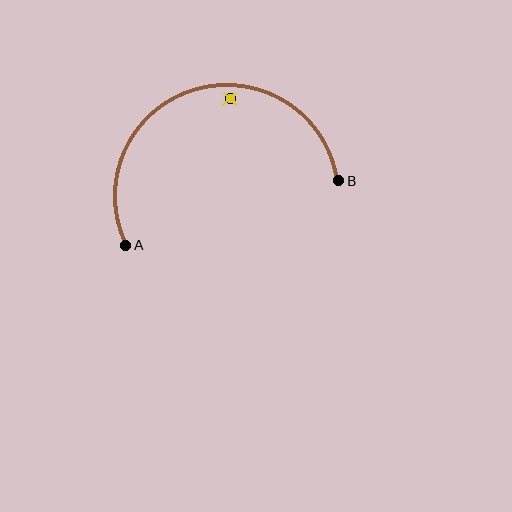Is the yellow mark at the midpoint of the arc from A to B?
No — the yellow mark does not lie on the arc at all. It sits slightly inside the curve.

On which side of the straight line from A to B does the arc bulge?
The arc bulges above the straight line connecting A and B.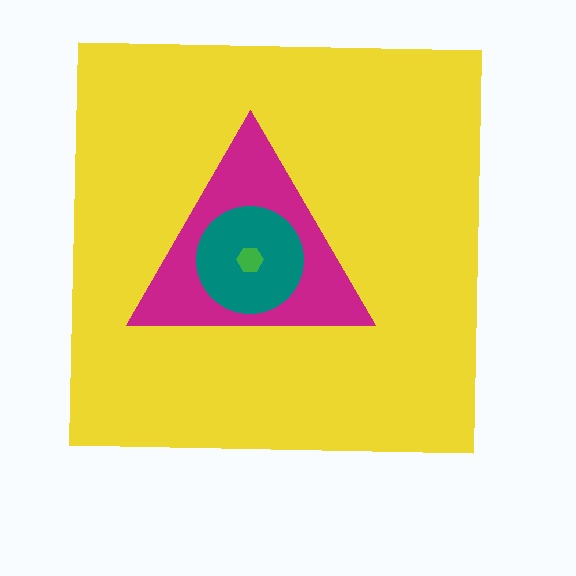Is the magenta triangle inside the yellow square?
Yes.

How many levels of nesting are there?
4.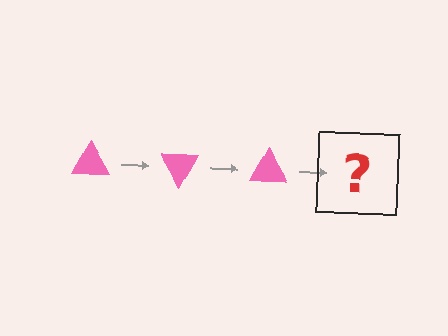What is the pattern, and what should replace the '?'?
The pattern is that the triangle rotates 60 degrees each step. The '?' should be a pink triangle rotated 180 degrees.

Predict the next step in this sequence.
The next step is a pink triangle rotated 180 degrees.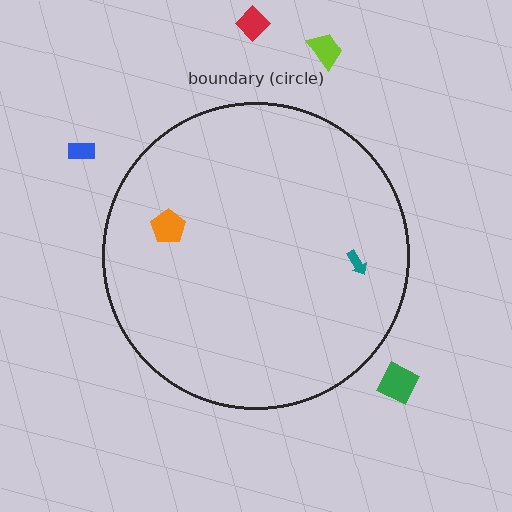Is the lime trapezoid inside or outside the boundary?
Outside.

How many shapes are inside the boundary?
2 inside, 4 outside.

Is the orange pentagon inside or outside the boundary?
Inside.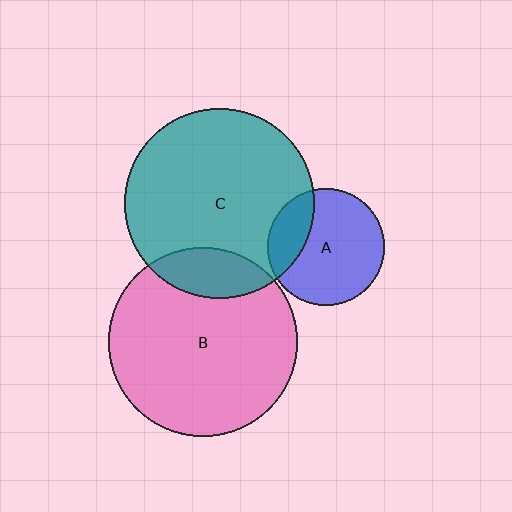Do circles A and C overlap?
Yes.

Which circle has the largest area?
Circle C (teal).